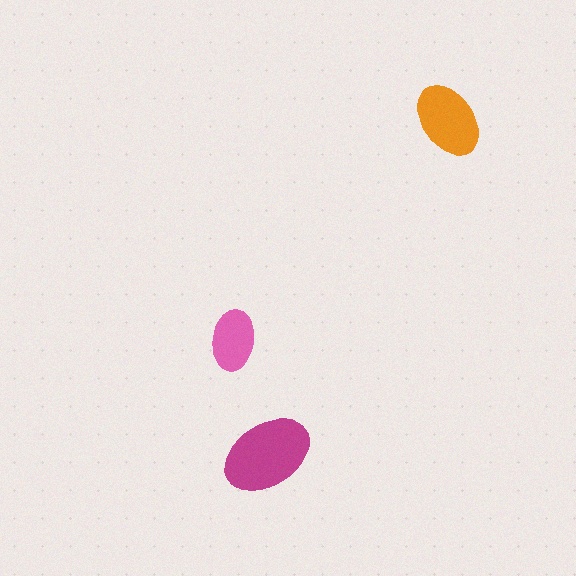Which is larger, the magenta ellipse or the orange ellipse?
The magenta one.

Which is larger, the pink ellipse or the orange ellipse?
The orange one.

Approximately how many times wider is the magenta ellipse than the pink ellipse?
About 1.5 times wider.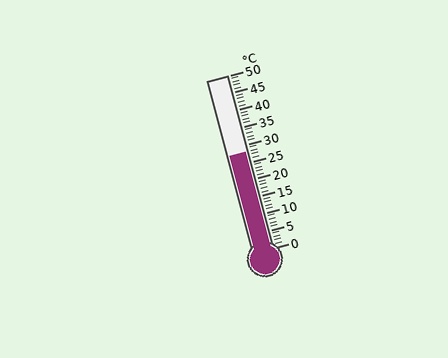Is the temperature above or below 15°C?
The temperature is above 15°C.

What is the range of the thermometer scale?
The thermometer scale ranges from 0°C to 50°C.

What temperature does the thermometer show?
The thermometer shows approximately 28°C.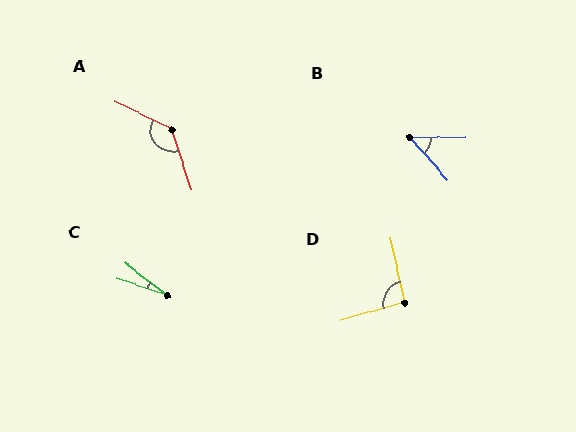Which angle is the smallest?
C, at approximately 20 degrees.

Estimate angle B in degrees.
Approximately 49 degrees.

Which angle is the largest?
A, at approximately 134 degrees.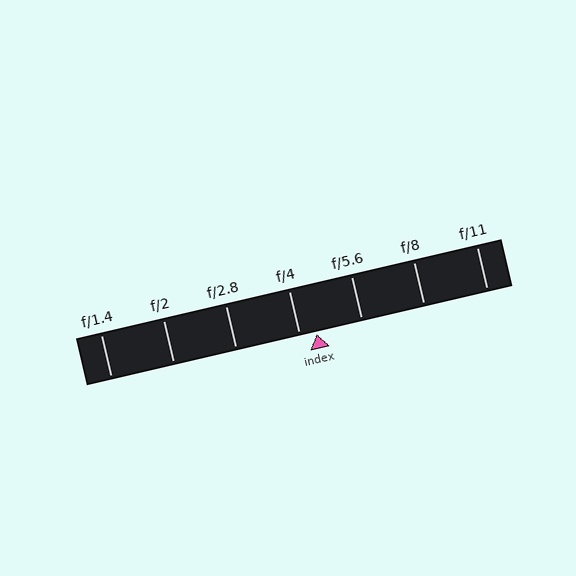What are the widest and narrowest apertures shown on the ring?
The widest aperture shown is f/1.4 and the narrowest is f/11.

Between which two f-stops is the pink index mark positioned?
The index mark is between f/4 and f/5.6.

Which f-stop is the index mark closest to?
The index mark is closest to f/4.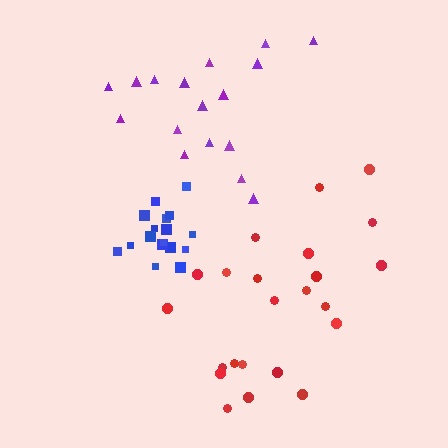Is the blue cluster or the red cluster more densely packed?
Blue.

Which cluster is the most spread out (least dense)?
Red.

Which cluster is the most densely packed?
Blue.